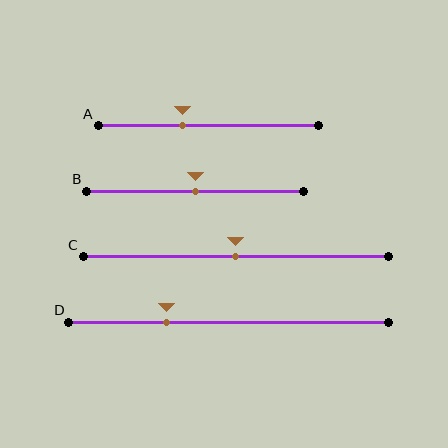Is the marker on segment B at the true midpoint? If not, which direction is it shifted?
Yes, the marker on segment B is at the true midpoint.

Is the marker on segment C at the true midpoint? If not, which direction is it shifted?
Yes, the marker on segment C is at the true midpoint.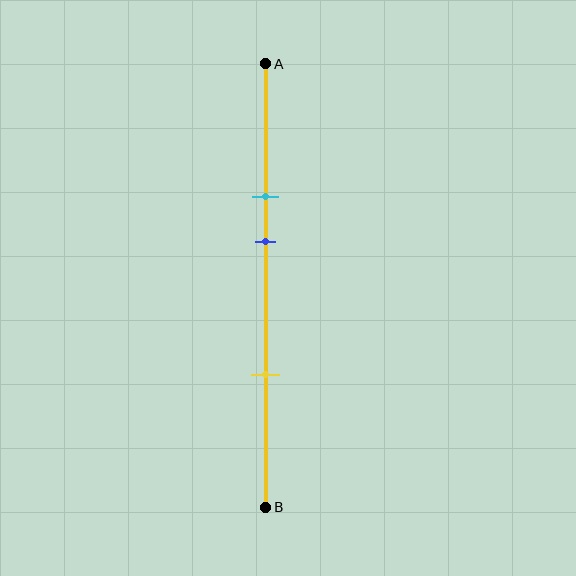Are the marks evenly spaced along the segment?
No, the marks are not evenly spaced.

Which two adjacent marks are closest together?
The cyan and blue marks are the closest adjacent pair.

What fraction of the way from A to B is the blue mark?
The blue mark is approximately 40% (0.4) of the way from A to B.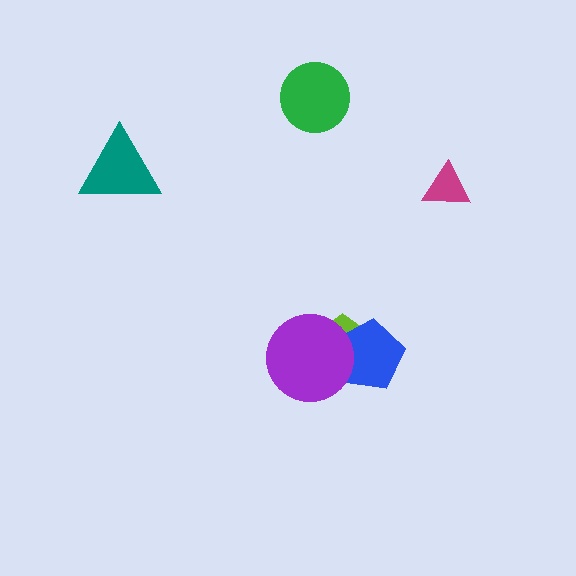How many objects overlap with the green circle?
0 objects overlap with the green circle.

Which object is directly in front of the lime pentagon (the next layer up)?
The blue pentagon is directly in front of the lime pentagon.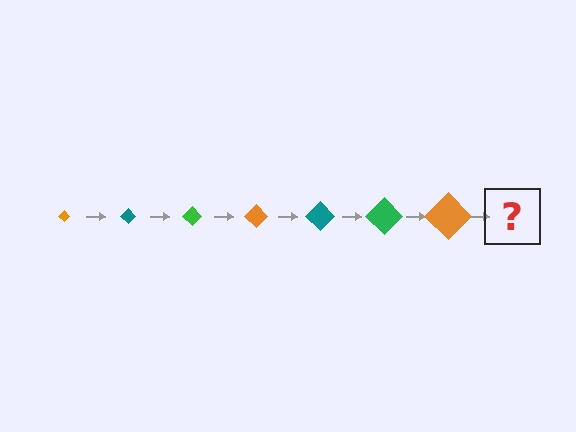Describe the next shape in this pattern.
It should be a teal diamond, larger than the previous one.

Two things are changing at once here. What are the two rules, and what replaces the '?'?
The two rules are that the diamond grows larger each step and the color cycles through orange, teal, and green. The '?' should be a teal diamond, larger than the previous one.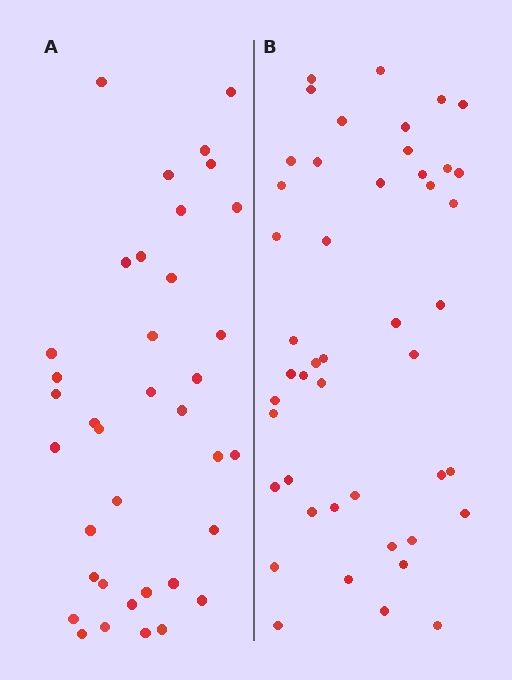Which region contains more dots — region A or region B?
Region B (the right region) has more dots.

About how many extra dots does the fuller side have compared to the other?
Region B has roughly 8 or so more dots than region A.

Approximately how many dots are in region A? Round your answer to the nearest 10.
About 40 dots. (The exact count is 37, which rounds to 40.)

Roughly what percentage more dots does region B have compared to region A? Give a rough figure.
About 25% more.